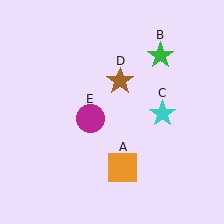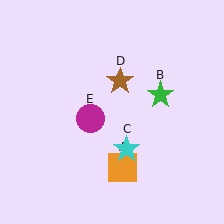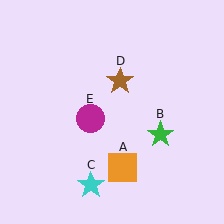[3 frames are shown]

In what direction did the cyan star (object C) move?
The cyan star (object C) moved down and to the left.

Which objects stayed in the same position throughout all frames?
Orange square (object A) and brown star (object D) and magenta circle (object E) remained stationary.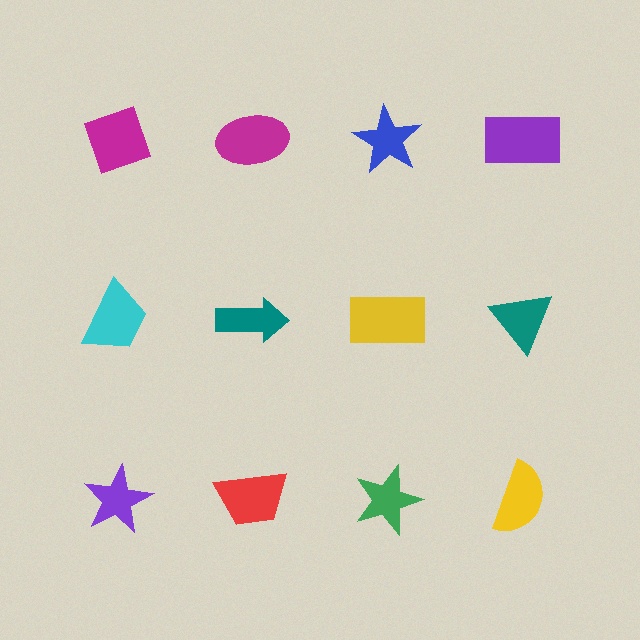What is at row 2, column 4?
A teal triangle.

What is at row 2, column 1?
A cyan trapezoid.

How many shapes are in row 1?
4 shapes.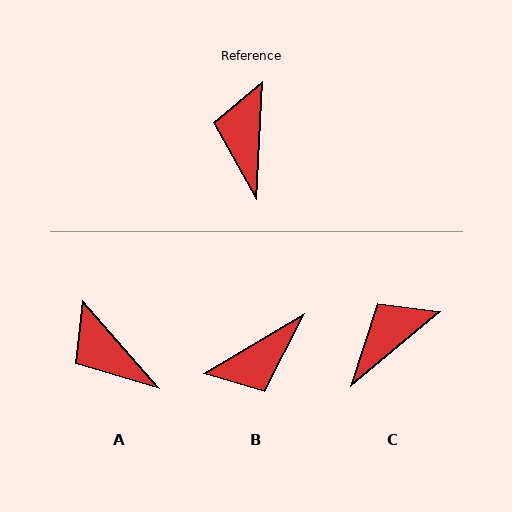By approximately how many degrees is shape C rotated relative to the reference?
Approximately 47 degrees clockwise.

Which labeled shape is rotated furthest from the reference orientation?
B, about 124 degrees away.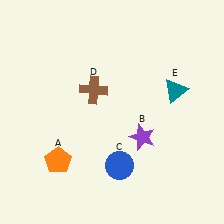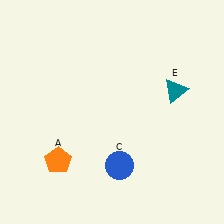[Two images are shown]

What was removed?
The purple star (B), the brown cross (D) were removed in Image 2.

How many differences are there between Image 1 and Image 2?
There are 2 differences between the two images.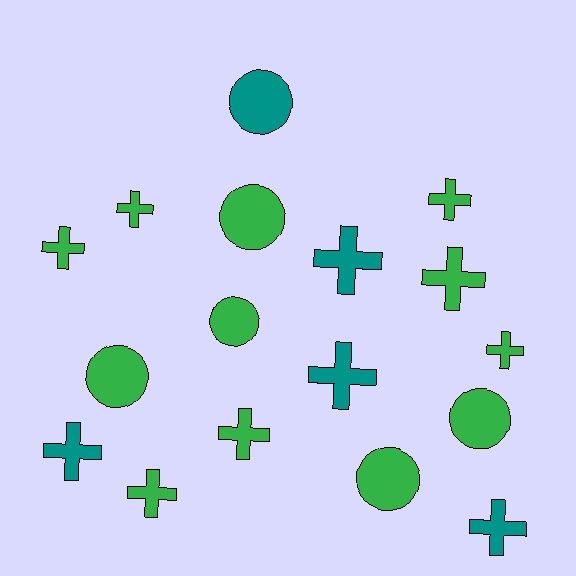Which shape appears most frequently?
Cross, with 11 objects.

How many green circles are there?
There are 5 green circles.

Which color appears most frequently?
Green, with 12 objects.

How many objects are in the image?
There are 17 objects.